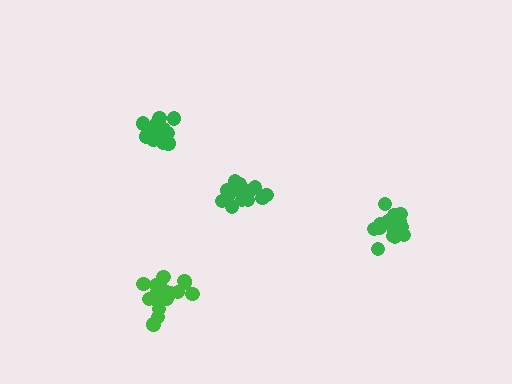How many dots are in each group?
Group 1: 16 dots, Group 2: 19 dots, Group 3: 18 dots, Group 4: 18 dots (71 total).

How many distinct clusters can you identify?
There are 4 distinct clusters.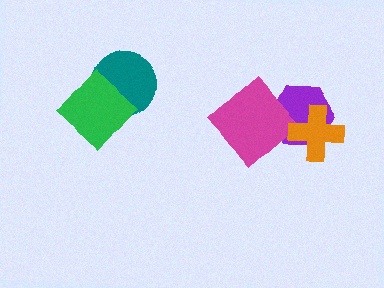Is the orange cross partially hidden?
No, no other shape covers it.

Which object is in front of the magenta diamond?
The orange cross is in front of the magenta diamond.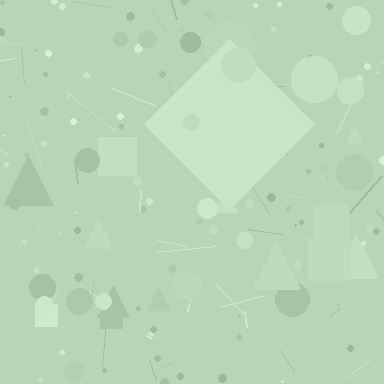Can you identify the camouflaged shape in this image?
The camouflaged shape is a diamond.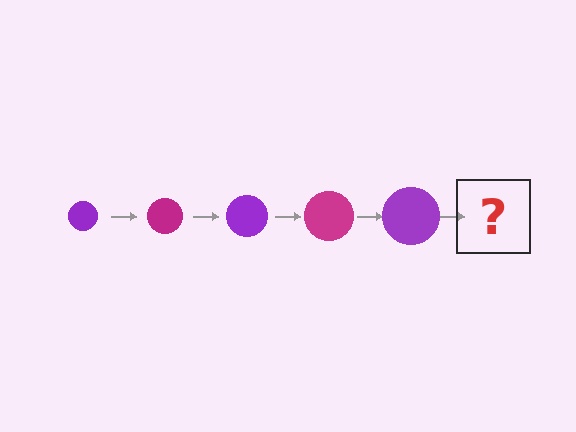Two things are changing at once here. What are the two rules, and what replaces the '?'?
The two rules are that the circle grows larger each step and the color cycles through purple and magenta. The '?' should be a magenta circle, larger than the previous one.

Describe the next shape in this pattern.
It should be a magenta circle, larger than the previous one.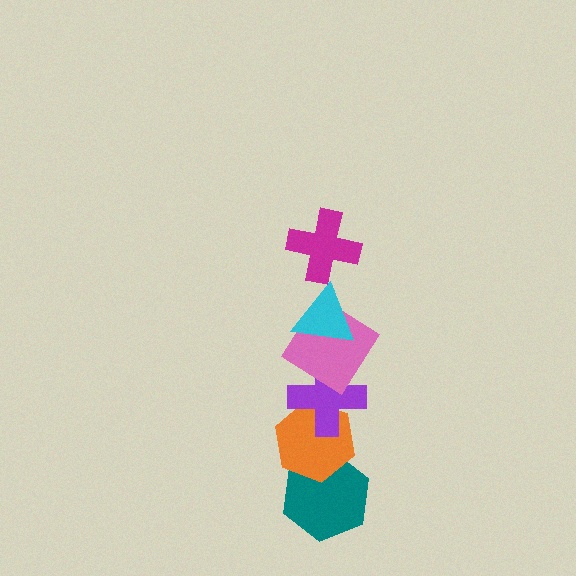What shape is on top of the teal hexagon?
The orange hexagon is on top of the teal hexagon.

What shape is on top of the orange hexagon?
The purple cross is on top of the orange hexagon.